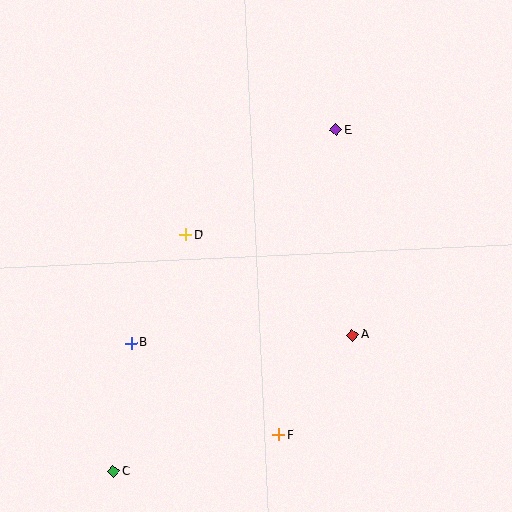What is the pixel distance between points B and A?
The distance between B and A is 222 pixels.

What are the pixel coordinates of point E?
Point E is at (336, 130).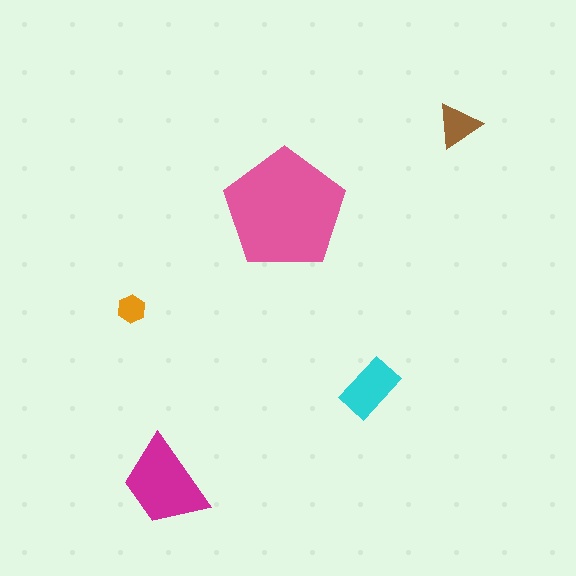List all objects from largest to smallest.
The pink pentagon, the magenta trapezoid, the cyan rectangle, the brown triangle, the orange hexagon.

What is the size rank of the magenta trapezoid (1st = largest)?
2nd.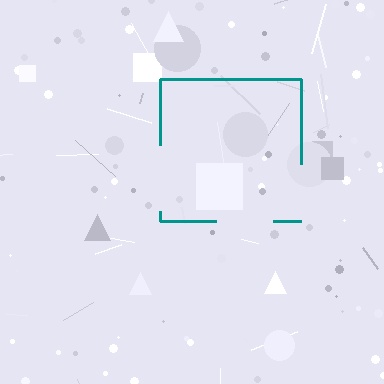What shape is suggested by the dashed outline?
The dashed outline suggests a square.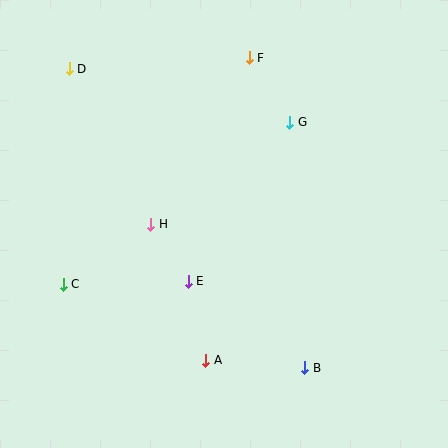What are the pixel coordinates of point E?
Point E is at (188, 281).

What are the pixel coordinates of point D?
Point D is at (69, 69).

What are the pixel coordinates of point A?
Point A is at (206, 360).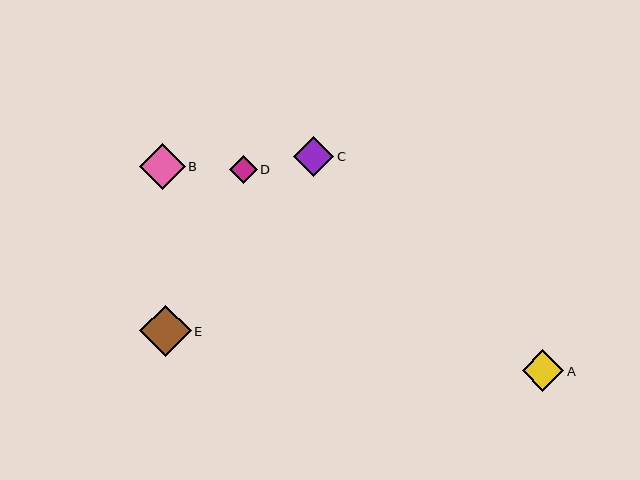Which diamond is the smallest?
Diamond D is the smallest with a size of approximately 28 pixels.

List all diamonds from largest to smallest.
From largest to smallest: E, B, A, C, D.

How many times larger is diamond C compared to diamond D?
Diamond C is approximately 1.4 times the size of diamond D.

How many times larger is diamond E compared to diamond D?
Diamond E is approximately 1.8 times the size of diamond D.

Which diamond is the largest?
Diamond E is the largest with a size of approximately 51 pixels.